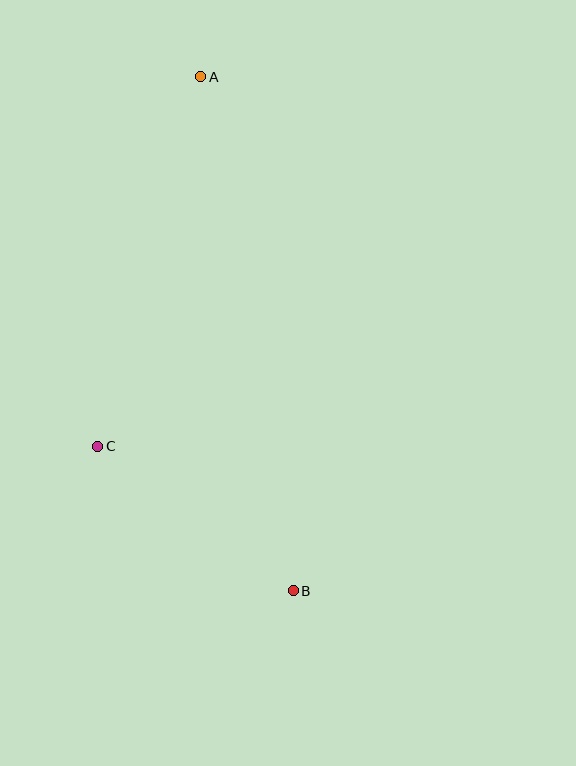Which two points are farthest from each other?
Points A and B are farthest from each other.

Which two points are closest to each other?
Points B and C are closest to each other.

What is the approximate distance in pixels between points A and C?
The distance between A and C is approximately 383 pixels.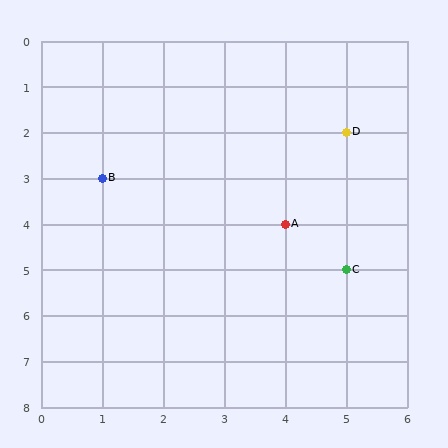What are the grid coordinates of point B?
Point B is at grid coordinates (1, 3).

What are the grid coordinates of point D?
Point D is at grid coordinates (5, 2).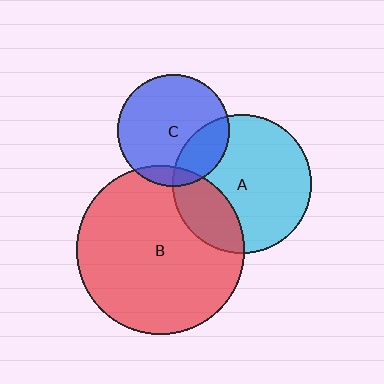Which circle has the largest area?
Circle B (red).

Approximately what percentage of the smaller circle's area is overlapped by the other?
Approximately 25%.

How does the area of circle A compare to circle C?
Approximately 1.5 times.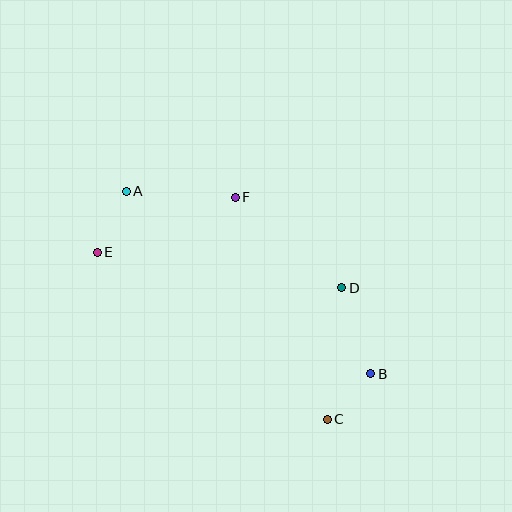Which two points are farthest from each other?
Points A and B are farthest from each other.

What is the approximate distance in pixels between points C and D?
The distance between C and D is approximately 132 pixels.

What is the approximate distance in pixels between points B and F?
The distance between B and F is approximately 223 pixels.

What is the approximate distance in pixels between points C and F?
The distance between C and F is approximately 240 pixels.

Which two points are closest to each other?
Points B and C are closest to each other.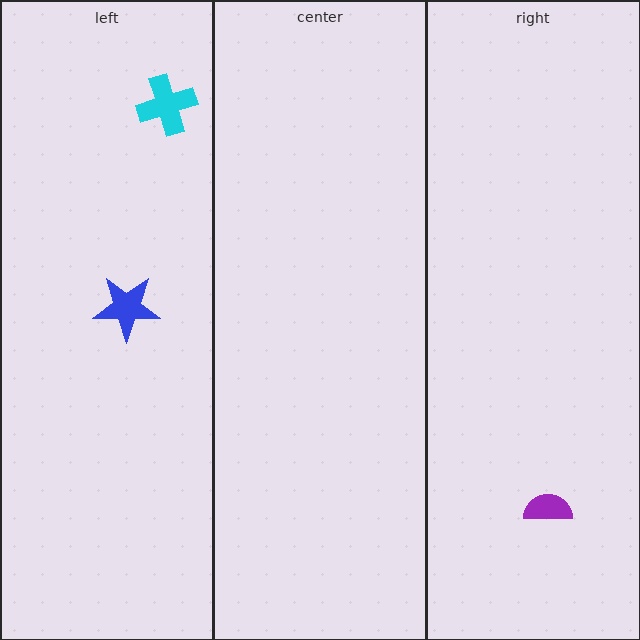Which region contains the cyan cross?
The left region.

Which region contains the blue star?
The left region.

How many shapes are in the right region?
1.